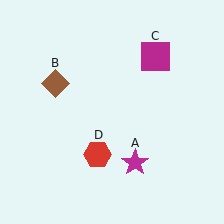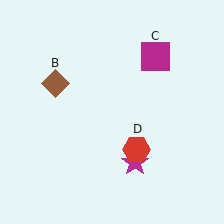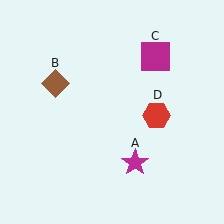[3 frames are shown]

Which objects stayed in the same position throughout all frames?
Magenta star (object A) and brown diamond (object B) and magenta square (object C) remained stationary.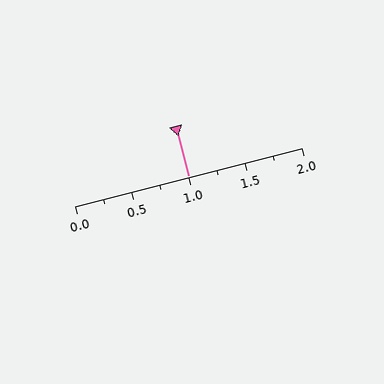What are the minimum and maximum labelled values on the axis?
The axis runs from 0.0 to 2.0.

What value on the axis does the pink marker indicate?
The marker indicates approximately 1.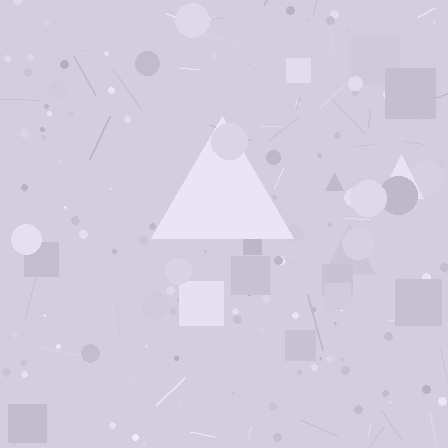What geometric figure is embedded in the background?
A triangle is embedded in the background.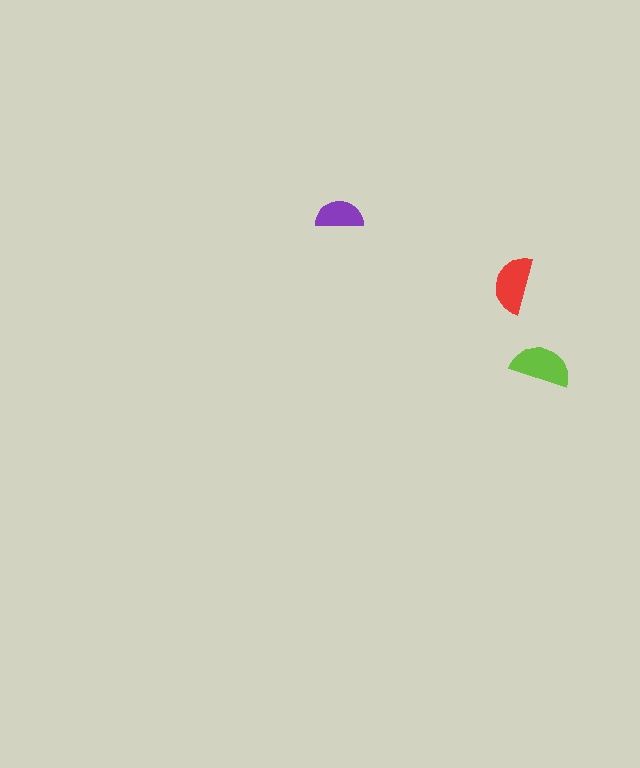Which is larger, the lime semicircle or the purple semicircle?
The lime one.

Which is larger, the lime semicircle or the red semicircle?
The lime one.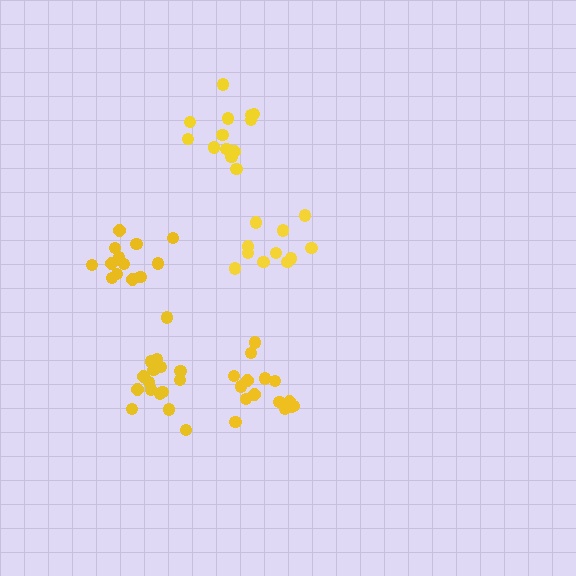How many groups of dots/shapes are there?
There are 5 groups.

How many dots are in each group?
Group 1: 11 dots, Group 2: 15 dots, Group 3: 13 dots, Group 4: 13 dots, Group 5: 16 dots (68 total).